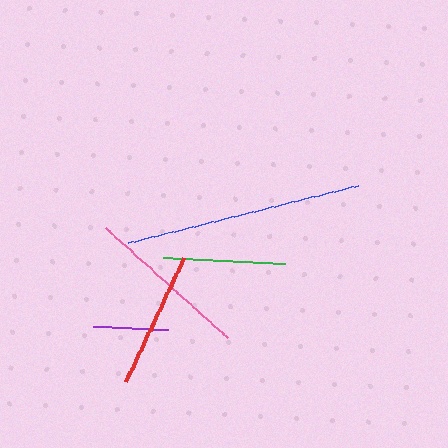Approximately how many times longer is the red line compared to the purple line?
The red line is approximately 1.8 times the length of the purple line.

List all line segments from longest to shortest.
From longest to shortest: blue, pink, red, green, purple.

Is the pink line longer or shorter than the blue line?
The blue line is longer than the pink line.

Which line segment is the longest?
The blue line is the longest at approximately 237 pixels.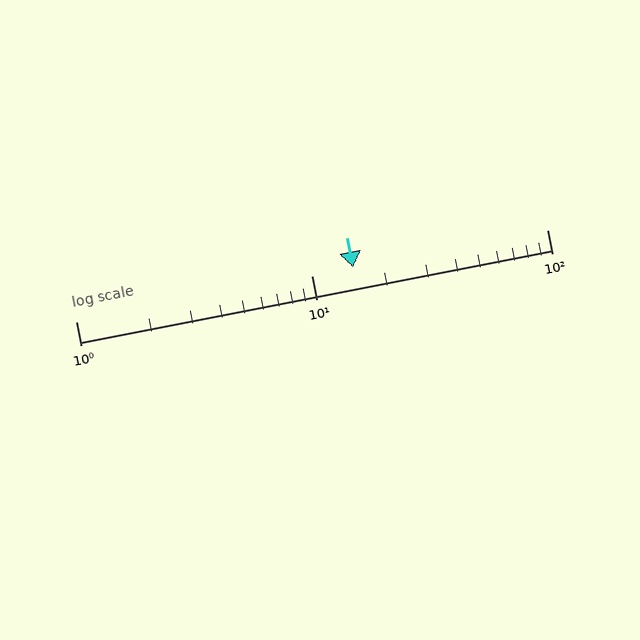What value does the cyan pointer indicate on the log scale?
The pointer indicates approximately 15.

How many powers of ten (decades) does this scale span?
The scale spans 2 decades, from 1 to 100.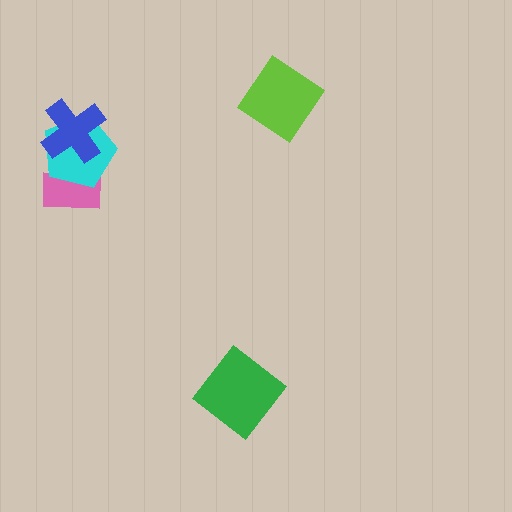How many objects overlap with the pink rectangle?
1 object overlaps with the pink rectangle.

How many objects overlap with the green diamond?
0 objects overlap with the green diamond.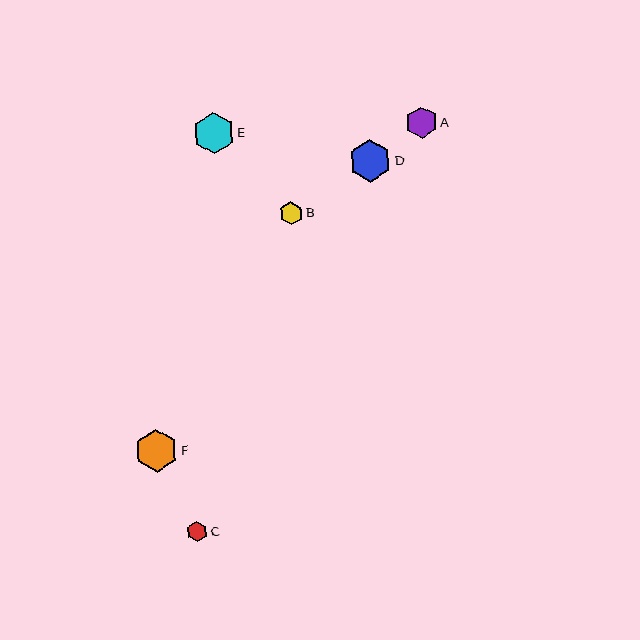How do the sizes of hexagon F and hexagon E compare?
Hexagon F and hexagon E are approximately the same size.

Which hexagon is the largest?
Hexagon F is the largest with a size of approximately 43 pixels.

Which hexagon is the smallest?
Hexagon C is the smallest with a size of approximately 20 pixels.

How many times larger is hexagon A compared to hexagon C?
Hexagon A is approximately 1.6 times the size of hexagon C.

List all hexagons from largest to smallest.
From largest to smallest: F, D, E, A, B, C.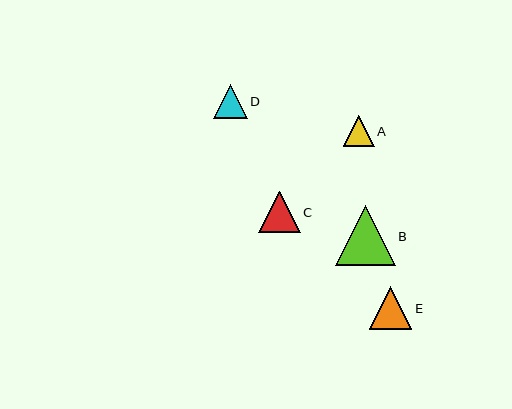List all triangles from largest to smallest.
From largest to smallest: B, E, C, D, A.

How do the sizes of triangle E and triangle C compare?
Triangle E and triangle C are approximately the same size.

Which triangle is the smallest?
Triangle A is the smallest with a size of approximately 31 pixels.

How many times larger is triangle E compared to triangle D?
Triangle E is approximately 1.3 times the size of triangle D.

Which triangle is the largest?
Triangle B is the largest with a size of approximately 60 pixels.